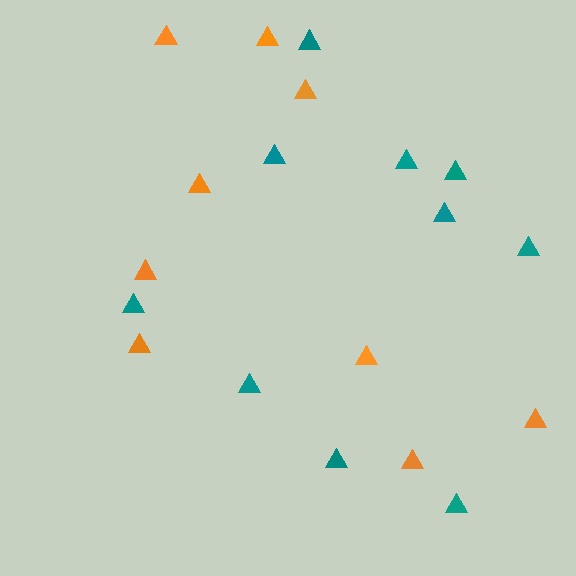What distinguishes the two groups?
There are 2 groups: one group of orange triangles (9) and one group of teal triangles (10).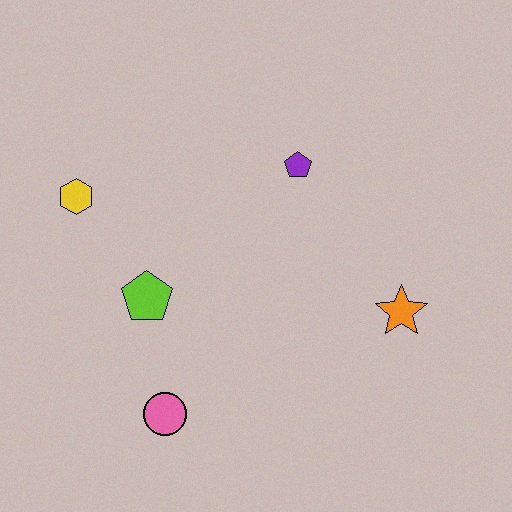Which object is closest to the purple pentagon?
The orange star is closest to the purple pentagon.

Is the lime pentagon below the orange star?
No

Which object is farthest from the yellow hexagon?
The orange star is farthest from the yellow hexagon.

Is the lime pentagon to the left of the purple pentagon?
Yes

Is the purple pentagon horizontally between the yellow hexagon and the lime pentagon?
No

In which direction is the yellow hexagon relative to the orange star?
The yellow hexagon is to the left of the orange star.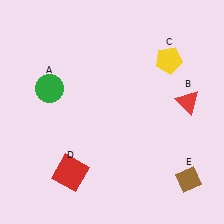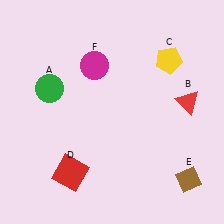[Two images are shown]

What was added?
A magenta circle (F) was added in Image 2.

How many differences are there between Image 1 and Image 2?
There is 1 difference between the two images.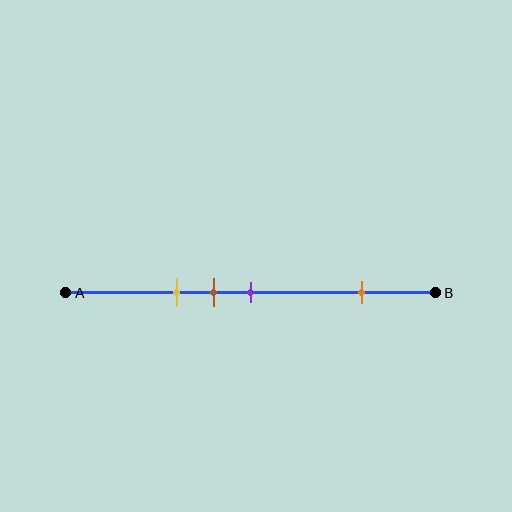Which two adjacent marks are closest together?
The brown and purple marks are the closest adjacent pair.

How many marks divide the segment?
There are 4 marks dividing the segment.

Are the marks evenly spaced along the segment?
No, the marks are not evenly spaced.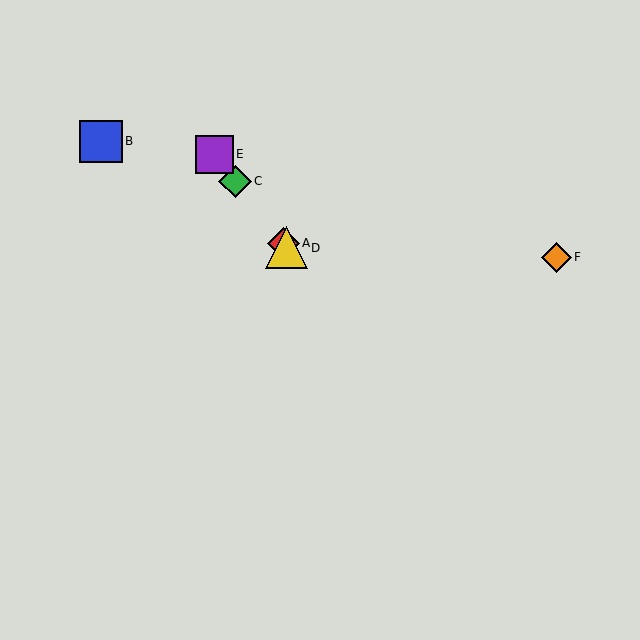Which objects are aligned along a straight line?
Objects A, C, D, E are aligned along a straight line.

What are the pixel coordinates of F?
Object F is at (556, 257).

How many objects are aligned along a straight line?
4 objects (A, C, D, E) are aligned along a straight line.